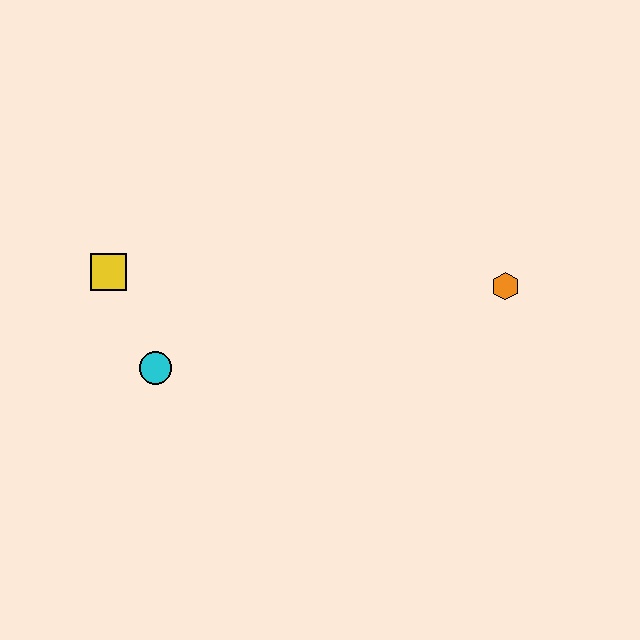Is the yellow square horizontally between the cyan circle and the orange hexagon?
No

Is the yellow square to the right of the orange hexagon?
No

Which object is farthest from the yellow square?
The orange hexagon is farthest from the yellow square.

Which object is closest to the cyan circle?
The yellow square is closest to the cyan circle.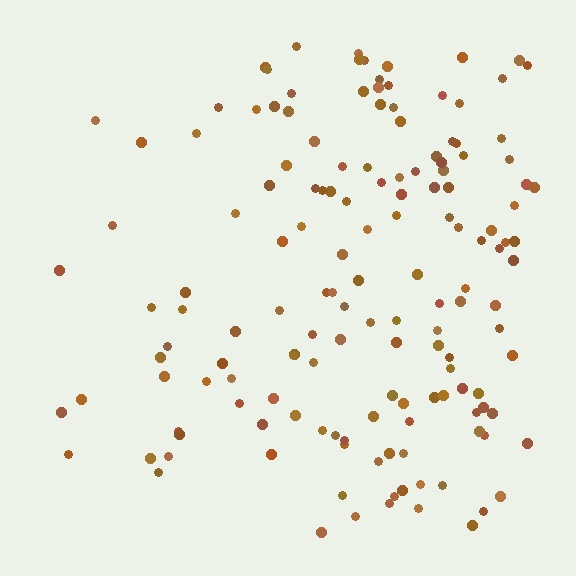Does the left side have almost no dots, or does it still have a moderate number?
Still a moderate number, just noticeably fewer than the right.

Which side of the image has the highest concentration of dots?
The right.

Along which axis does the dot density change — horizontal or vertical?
Horizontal.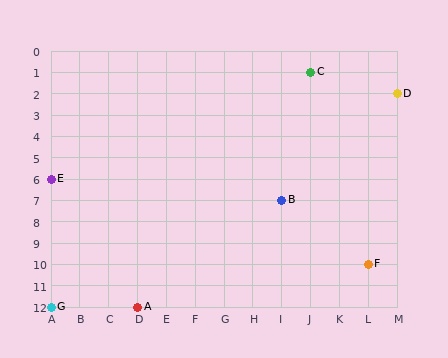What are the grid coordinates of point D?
Point D is at grid coordinates (M, 2).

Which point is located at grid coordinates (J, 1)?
Point C is at (J, 1).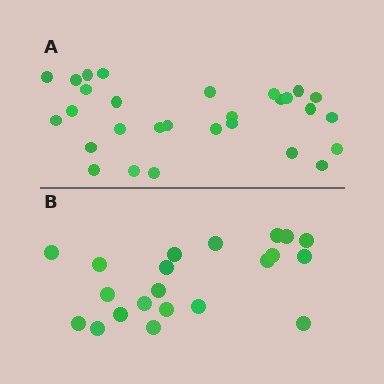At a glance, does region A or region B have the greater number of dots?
Region A (the top region) has more dots.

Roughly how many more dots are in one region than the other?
Region A has roughly 8 or so more dots than region B.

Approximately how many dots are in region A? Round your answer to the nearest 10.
About 30 dots. (The exact count is 29, which rounds to 30.)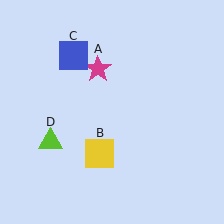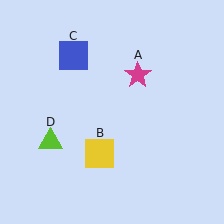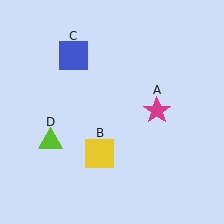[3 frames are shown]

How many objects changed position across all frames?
1 object changed position: magenta star (object A).